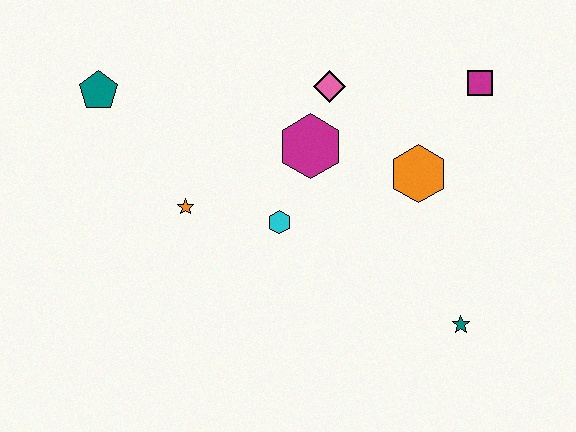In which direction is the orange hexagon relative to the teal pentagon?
The orange hexagon is to the right of the teal pentagon.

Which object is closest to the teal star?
The orange hexagon is closest to the teal star.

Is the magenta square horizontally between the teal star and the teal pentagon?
No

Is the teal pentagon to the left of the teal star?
Yes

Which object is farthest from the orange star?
The magenta square is farthest from the orange star.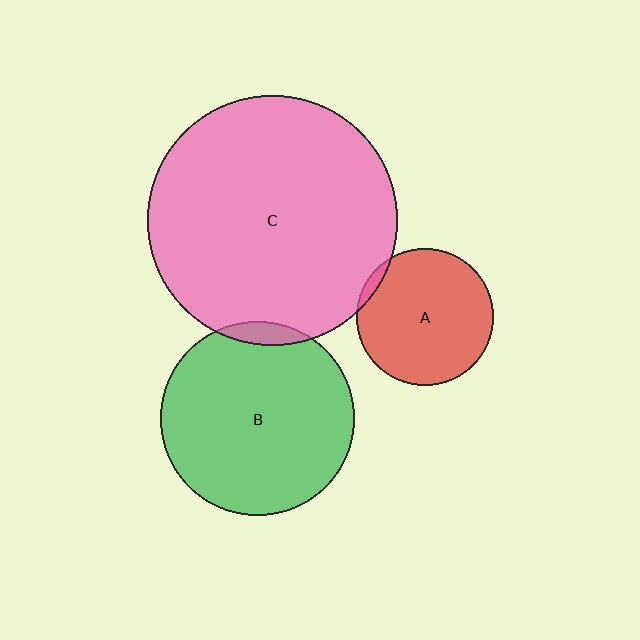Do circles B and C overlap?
Yes.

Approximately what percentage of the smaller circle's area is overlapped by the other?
Approximately 5%.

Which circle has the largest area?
Circle C (pink).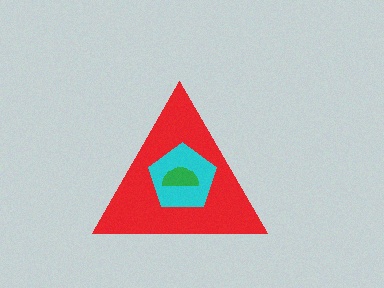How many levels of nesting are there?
3.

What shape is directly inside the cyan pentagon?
The green semicircle.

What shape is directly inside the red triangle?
The cyan pentagon.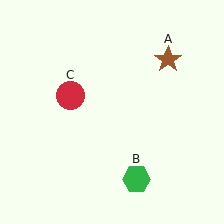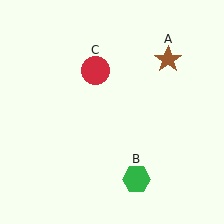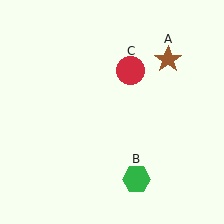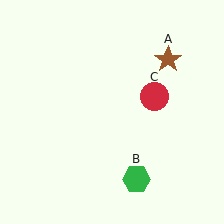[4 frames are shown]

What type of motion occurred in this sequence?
The red circle (object C) rotated clockwise around the center of the scene.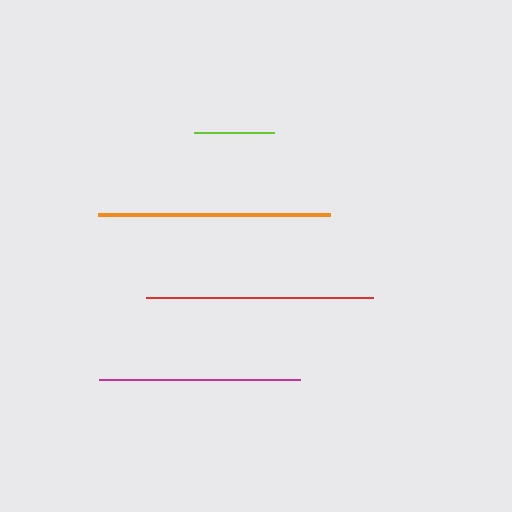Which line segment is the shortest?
The lime line is the shortest at approximately 80 pixels.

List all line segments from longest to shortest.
From longest to shortest: orange, red, magenta, lime.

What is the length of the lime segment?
The lime segment is approximately 80 pixels long.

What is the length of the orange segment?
The orange segment is approximately 232 pixels long.